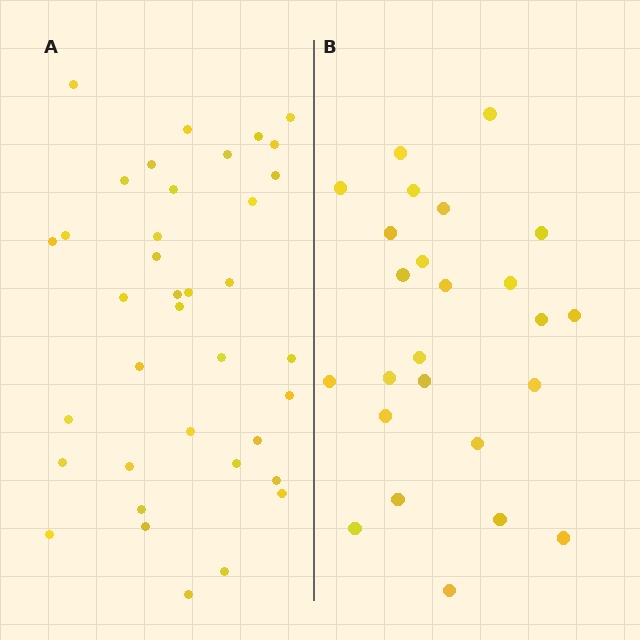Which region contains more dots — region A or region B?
Region A (the left region) has more dots.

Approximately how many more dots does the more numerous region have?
Region A has roughly 12 or so more dots than region B.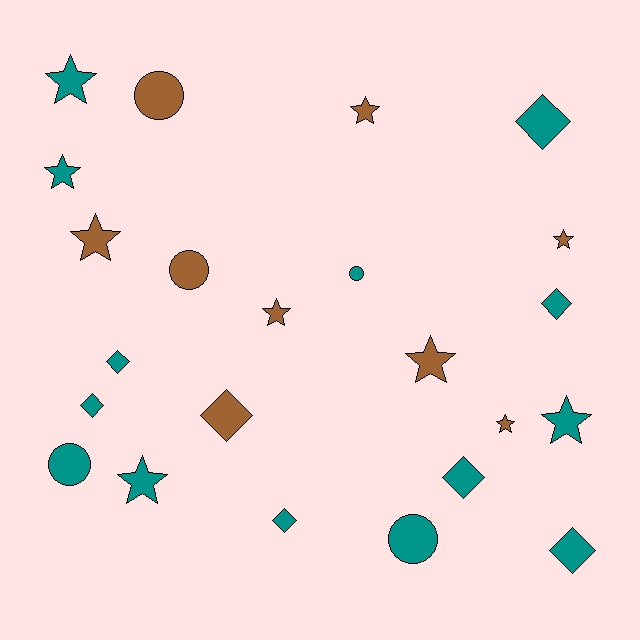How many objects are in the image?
There are 23 objects.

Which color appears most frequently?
Teal, with 14 objects.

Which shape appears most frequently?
Star, with 10 objects.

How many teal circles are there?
There are 3 teal circles.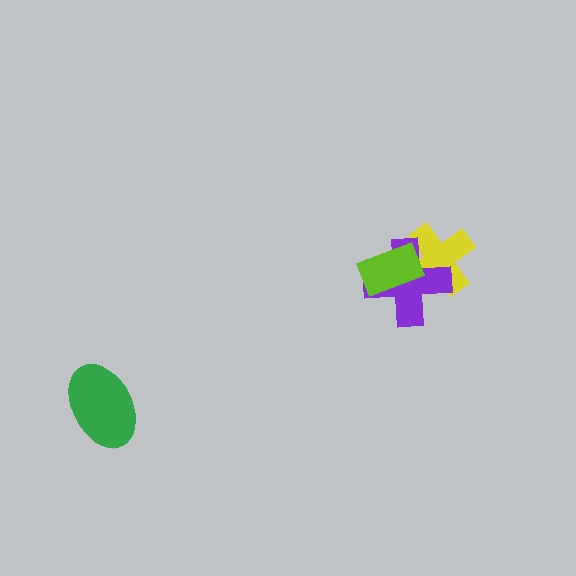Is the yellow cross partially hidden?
Yes, it is partially covered by another shape.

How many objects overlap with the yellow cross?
2 objects overlap with the yellow cross.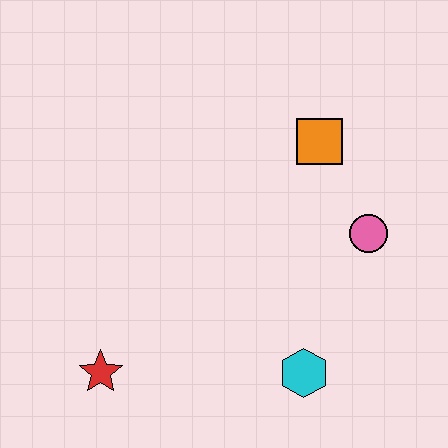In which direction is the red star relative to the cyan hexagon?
The red star is to the left of the cyan hexagon.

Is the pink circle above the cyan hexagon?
Yes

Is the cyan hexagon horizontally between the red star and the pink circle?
Yes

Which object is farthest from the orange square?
The red star is farthest from the orange square.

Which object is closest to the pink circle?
The orange square is closest to the pink circle.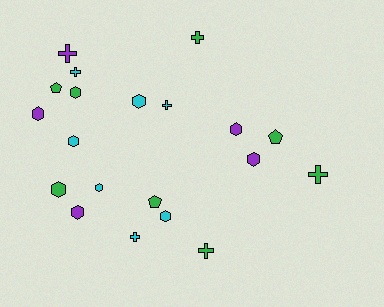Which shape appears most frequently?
Hexagon, with 10 objects.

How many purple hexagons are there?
There are 4 purple hexagons.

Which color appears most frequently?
Green, with 8 objects.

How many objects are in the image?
There are 20 objects.